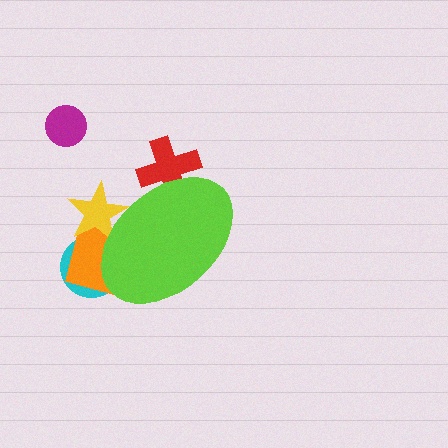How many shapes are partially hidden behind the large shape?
4 shapes are partially hidden.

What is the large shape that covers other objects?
A lime ellipse.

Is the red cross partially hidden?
Yes, the red cross is partially hidden behind the lime ellipse.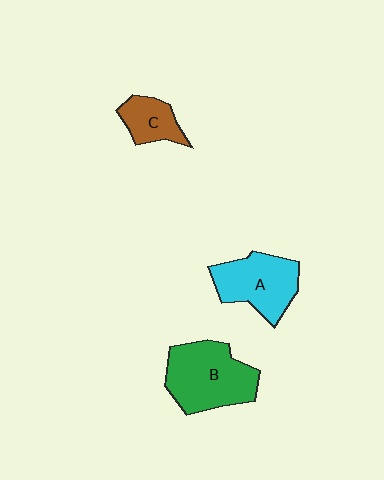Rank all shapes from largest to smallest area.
From largest to smallest: B (green), A (cyan), C (brown).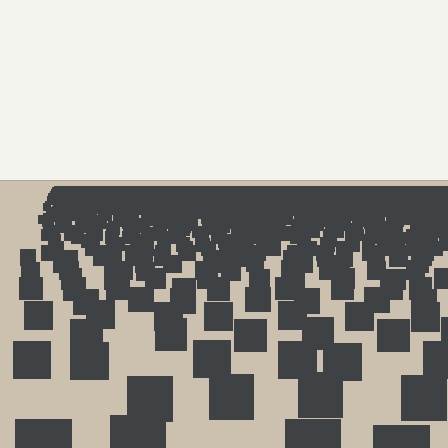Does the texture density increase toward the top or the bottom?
Density increases toward the top.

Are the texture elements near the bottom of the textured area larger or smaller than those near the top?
Larger. Near the bottom, elements are closer to the viewer and appear at a bigger on-screen size.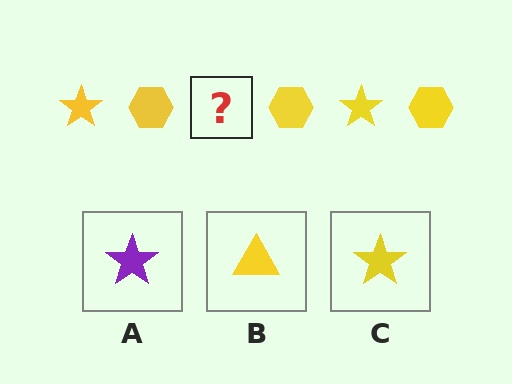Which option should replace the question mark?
Option C.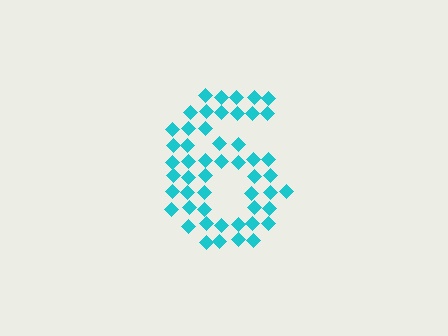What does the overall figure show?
The overall figure shows the digit 6.